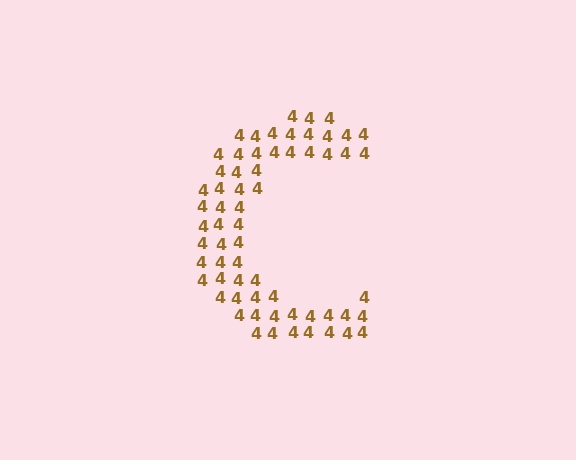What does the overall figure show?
The overall figure shows the letter C.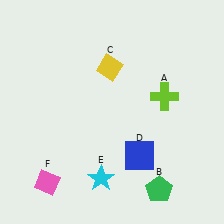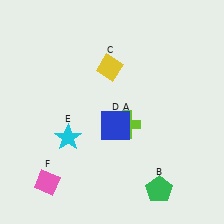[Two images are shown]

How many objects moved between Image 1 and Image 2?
3 objects moved between the two images.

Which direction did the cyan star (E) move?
The cyan star (E) moved up.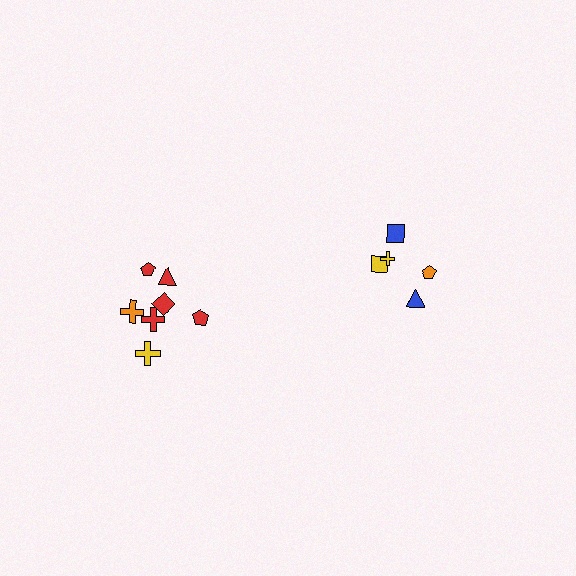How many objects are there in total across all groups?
There are 12 objects.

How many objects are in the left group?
There are 7 objects.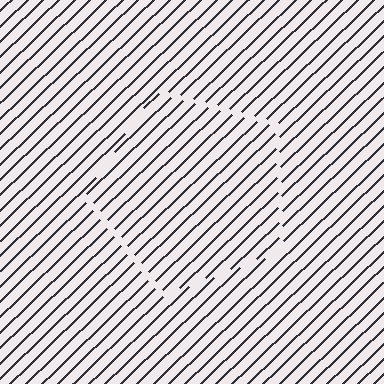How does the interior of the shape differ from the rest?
The interior of the shape contains the same grating, shifted by half a period — the contour is defined by the phase discontinuity where line-ends from the inner and outer gratings abut.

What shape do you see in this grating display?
An illusory pentagon. The interior of the shape contains the same grating, shifted by half a period — the contour is defined by the phase discontinuity where line-ends from the inner and outer gratings abut.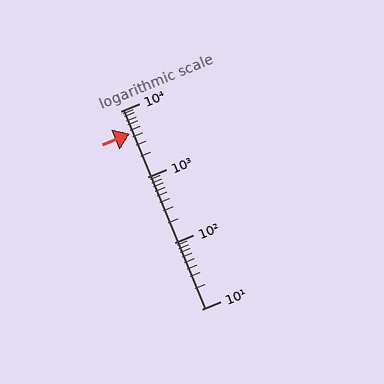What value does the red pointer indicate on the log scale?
The pointer indicates approximately 4600.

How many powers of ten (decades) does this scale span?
The scale spans 3 decades, from 10 to 10000.